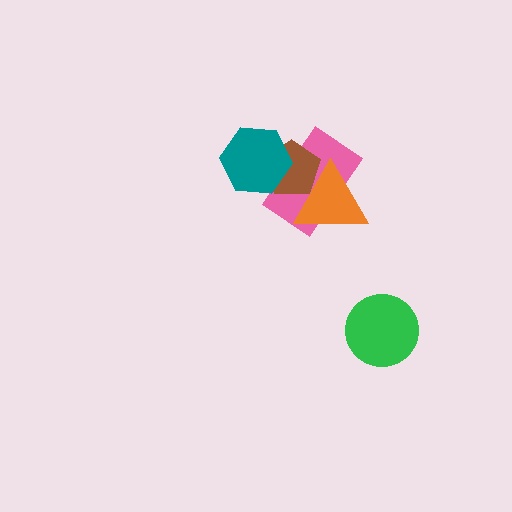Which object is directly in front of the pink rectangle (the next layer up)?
The brown pentagon is directly in front of the pink rectangle.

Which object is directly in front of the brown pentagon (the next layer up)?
The teal hexagon is directly in front of the brown pentagon.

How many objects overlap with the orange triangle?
2 objects overlap with the orange triangle.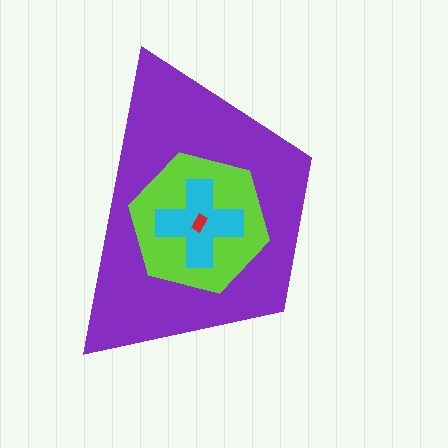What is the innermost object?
The red rectangle.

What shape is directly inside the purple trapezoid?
The lime hexagon.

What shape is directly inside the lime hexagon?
The cyan cross.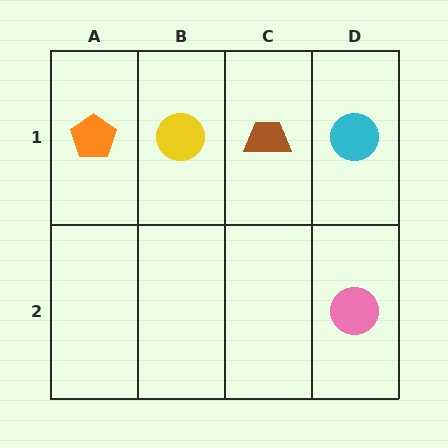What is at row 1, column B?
A yellow circle.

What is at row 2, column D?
A pink circle.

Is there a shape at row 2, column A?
No, that cell is empty.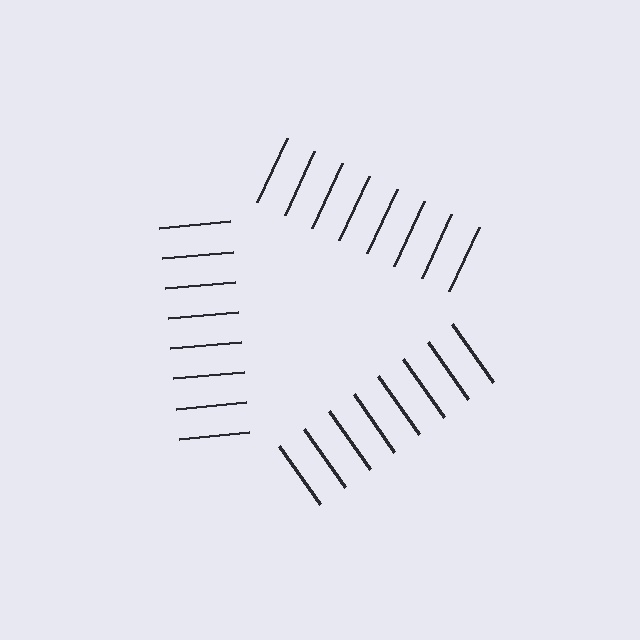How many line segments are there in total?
24 — 8 along each of the 3 edges.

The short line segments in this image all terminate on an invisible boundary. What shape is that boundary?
An illusory triangle — the line segments terminate on its edges but no continuous stroke is drawn.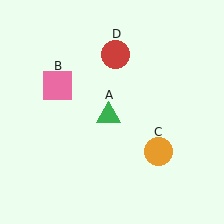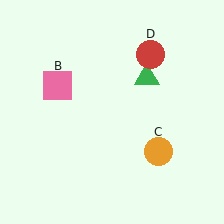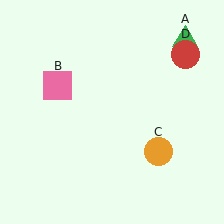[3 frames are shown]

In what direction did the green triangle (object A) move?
The green triangle (object A) moved up and to the right.